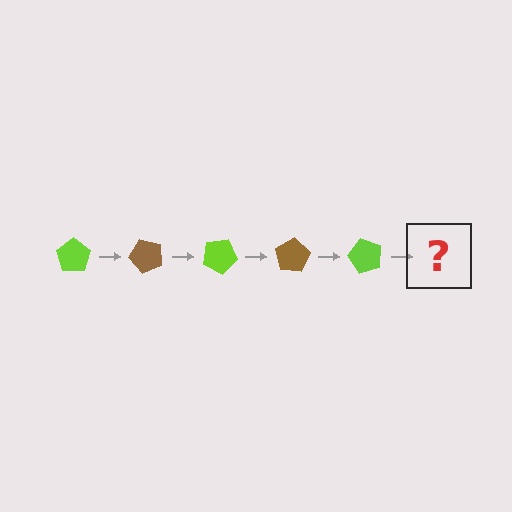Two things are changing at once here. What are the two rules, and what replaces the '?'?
The two rules are that it rotates 50 degrees each step and the color cycles through lime and brown. The '?' should be a brown pentagon, rotated 250 degrees from the start.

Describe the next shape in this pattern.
It should be a brown pentagon, rotated 250 degrees from the start.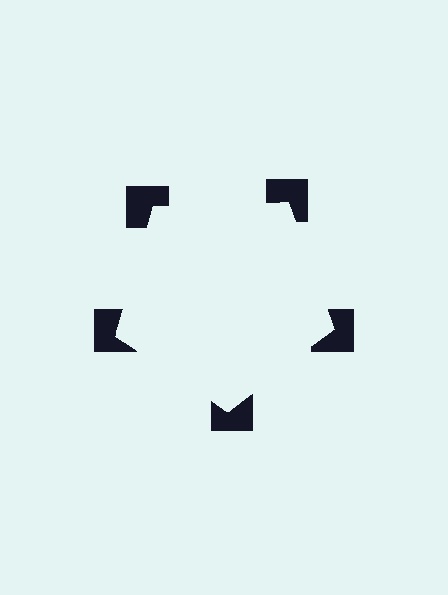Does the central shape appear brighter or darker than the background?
It typically appears slightly brighter than the background, even though no actual brightness change is drawn.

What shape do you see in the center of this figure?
An illusory pentagon — its edges are inferred from the aligned wedge cuts in the notched squares, not physically drawn.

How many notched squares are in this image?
There are 5 — one at each vertex of the illusory pentagon.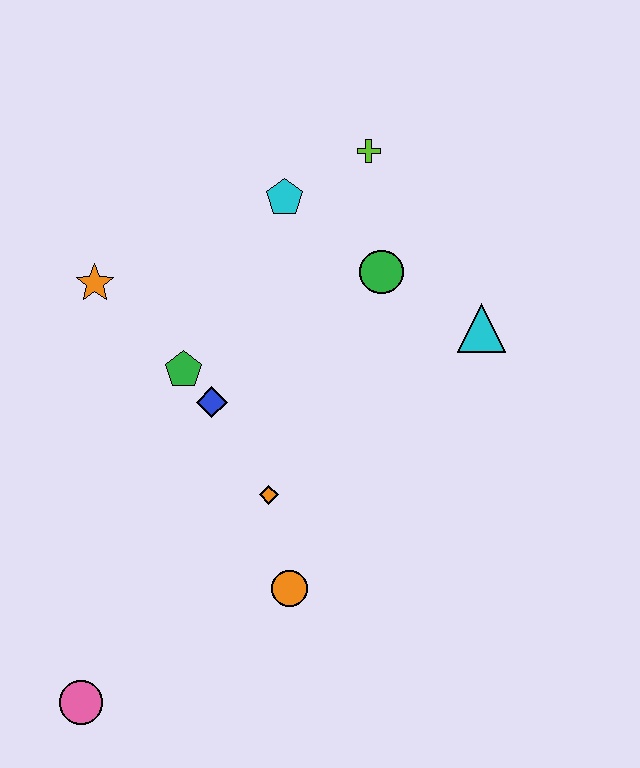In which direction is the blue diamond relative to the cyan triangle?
The blue diamond is to the left of the cyan triangle.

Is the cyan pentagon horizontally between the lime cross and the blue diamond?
Yes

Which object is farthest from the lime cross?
The pink circle is farthest from the lime cross.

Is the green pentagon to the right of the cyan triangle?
No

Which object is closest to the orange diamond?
The orange circle is closest to the orange diamond.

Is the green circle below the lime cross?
Yes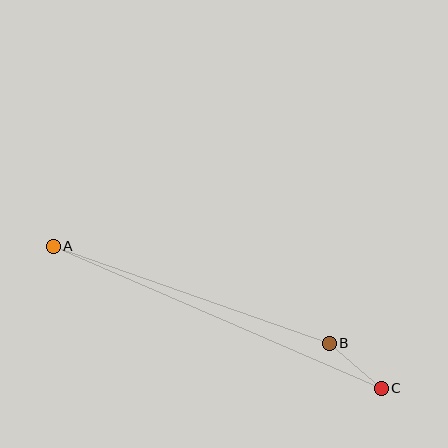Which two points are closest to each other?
Points B and C are closest to each other.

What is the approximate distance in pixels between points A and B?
The distance between A and B is approximately 293 pixels.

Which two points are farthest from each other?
Points A and C are farthest from each other.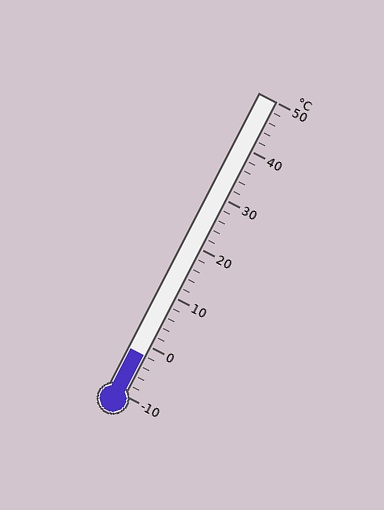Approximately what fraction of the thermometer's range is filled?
The thermometer is filled to approximately 15% of its range.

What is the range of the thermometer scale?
The thermometer scale ranges from -10°C to 50°C.